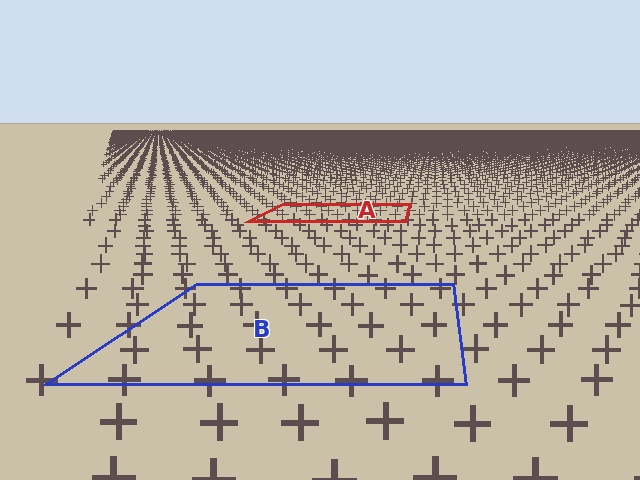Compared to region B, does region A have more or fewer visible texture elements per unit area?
Region A has more texture elements per unit area — they are packed more densely because it is farther away.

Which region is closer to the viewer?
Region B is closer. The texture elements there are larger and more spread out.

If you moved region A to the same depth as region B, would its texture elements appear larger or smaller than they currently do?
They would appear larger. At a closer depth, the same texture elements are projected at a bigger on-screen size.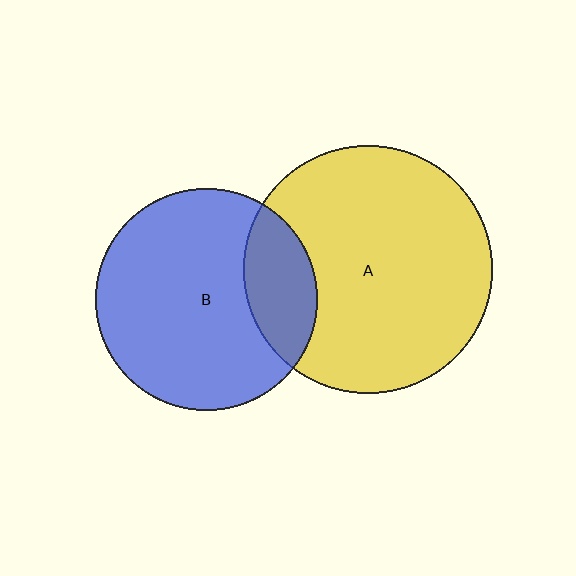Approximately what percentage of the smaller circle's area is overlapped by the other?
Approximately 20%.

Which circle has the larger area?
Circle A (yellow).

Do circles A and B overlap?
Yes.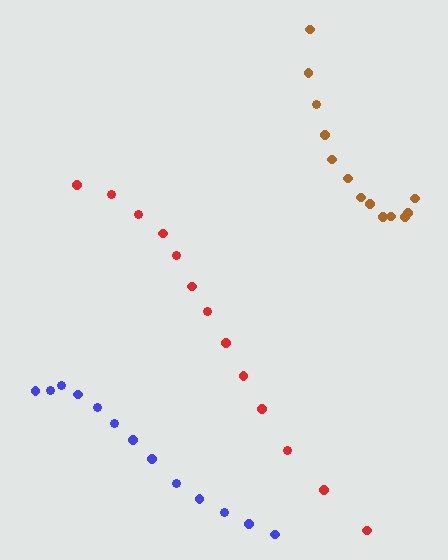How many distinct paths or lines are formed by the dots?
There are 3 distinct paths.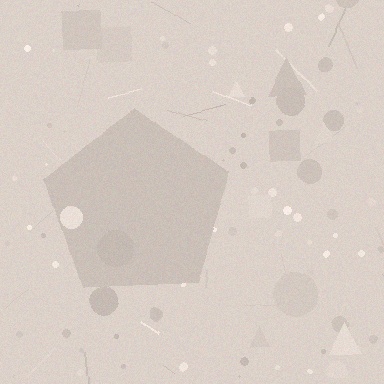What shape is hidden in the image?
A pentagon is hidden in the image.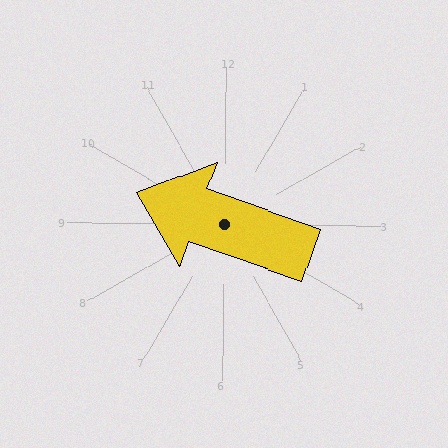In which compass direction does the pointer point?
West.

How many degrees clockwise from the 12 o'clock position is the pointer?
Approximately 289 degrees.